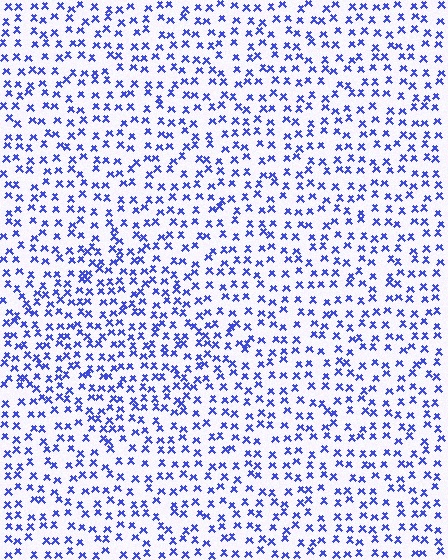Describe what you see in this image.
The image contains small blue elements arranged at two different densities. A diamond-shaped region is visible where the elements are more densely packed than the surrounding area.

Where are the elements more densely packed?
The elements are more densely packed inside the diamond boundary.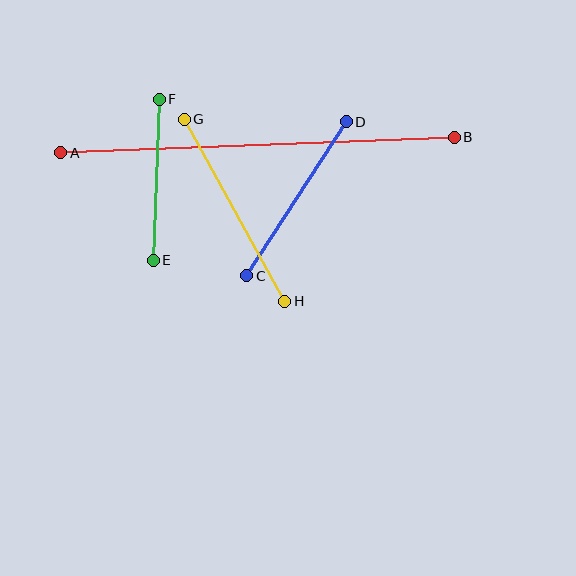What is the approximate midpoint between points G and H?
The midpoint is at approximately (234, 210) pixels.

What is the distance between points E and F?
The distance is approximately 161 pixels.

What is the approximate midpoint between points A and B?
The midpoint is at approximately (258, 145) pixels.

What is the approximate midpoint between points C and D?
The midpoint is at approximately (296, 199) pixels.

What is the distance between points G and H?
The distance is approximately 208 pixels.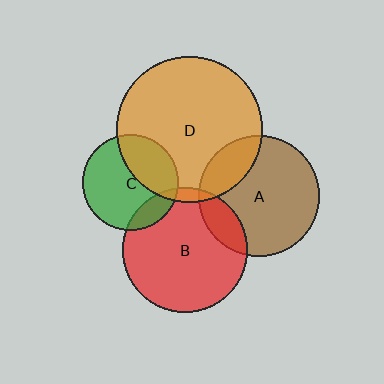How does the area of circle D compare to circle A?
Approximately 1.5 times.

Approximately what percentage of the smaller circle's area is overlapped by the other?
Approximately 15%.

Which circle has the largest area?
Circle D (orange).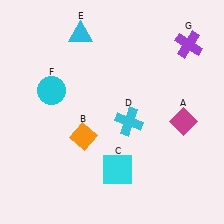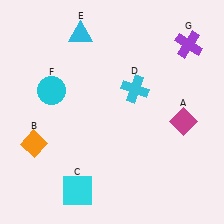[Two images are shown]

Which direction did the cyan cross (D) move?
The cyan cross (D) moved up.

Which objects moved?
The objects that moved are: the orange diamond (B), the cyan square (C), the cyan cross (D).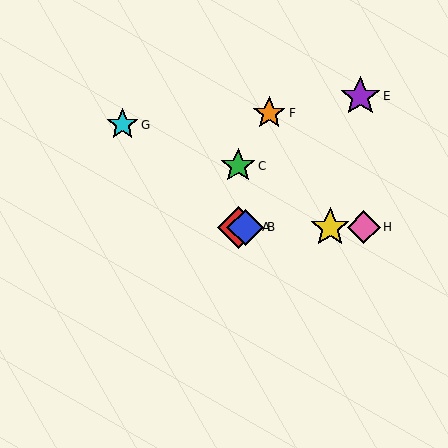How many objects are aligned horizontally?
4 objects (A, B, D, H) are aligned horizontally.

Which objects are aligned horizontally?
Objects A, B, D, H are aligned horizontally.